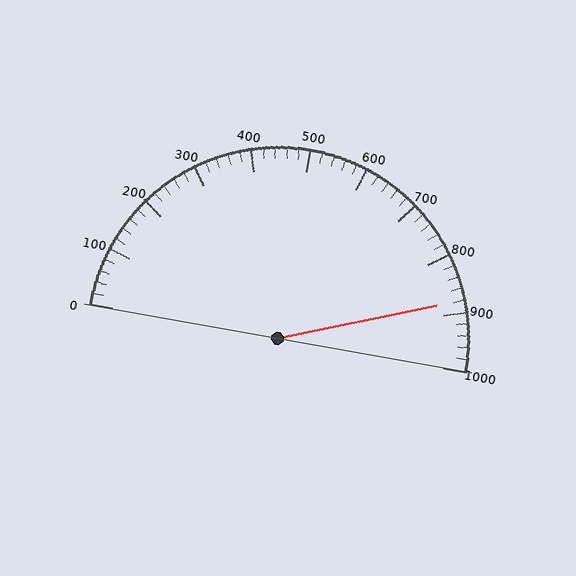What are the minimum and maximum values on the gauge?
The gauge ranges from 0 to 1000.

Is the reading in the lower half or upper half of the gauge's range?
The reading is in the upper half of the range (0 to 1000).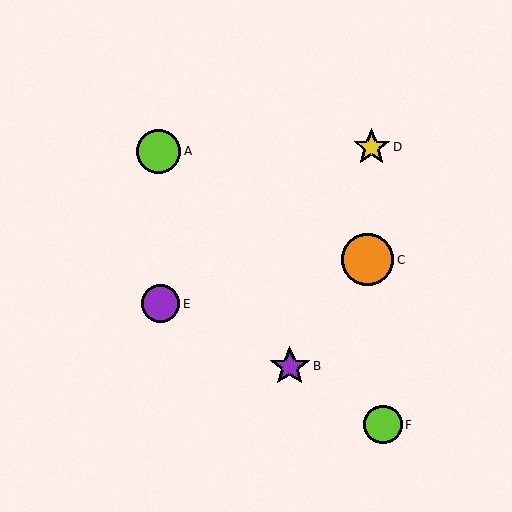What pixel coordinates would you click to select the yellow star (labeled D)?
Click at (372, 147) to select the yellow star D.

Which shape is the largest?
The orange circle (labeled C) is the largest.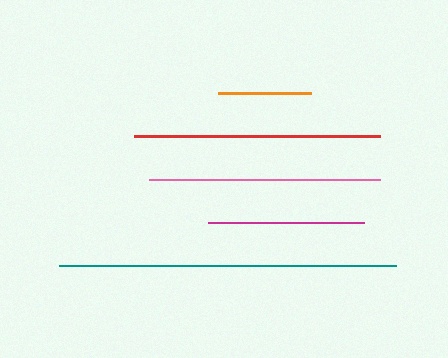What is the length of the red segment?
The red segment is approximately 246 pixels long.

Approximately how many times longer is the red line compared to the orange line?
The red line is approximately 2.6 times the length of the orange line.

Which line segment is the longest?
The teal line is the longest at approximately 337 pixels.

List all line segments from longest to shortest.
From longest to shortest: teal, red, pink, magenta, orange.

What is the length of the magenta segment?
The magenta segment is approximately 156 pixels long.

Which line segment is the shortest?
The orange line is the shortest at approximately 93 pixels.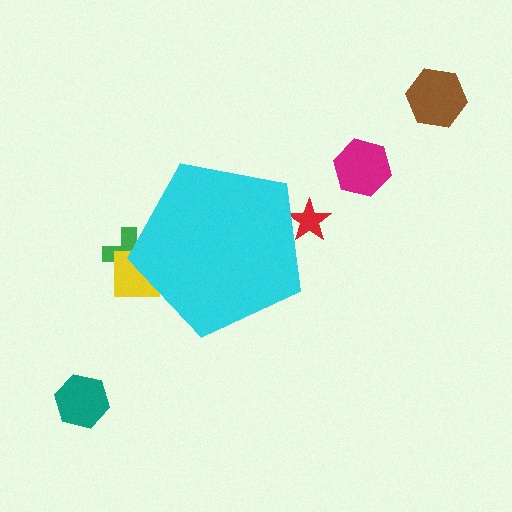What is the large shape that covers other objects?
A cyan pentagon.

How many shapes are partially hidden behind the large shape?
3 shapes are partially hidden.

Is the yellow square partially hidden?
Yes, the yellow square is partially hidden behind the cyan pentagon.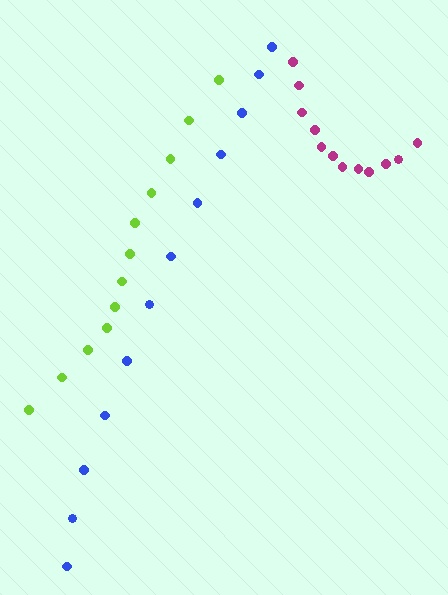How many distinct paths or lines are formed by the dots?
There are 3 distinct paths.